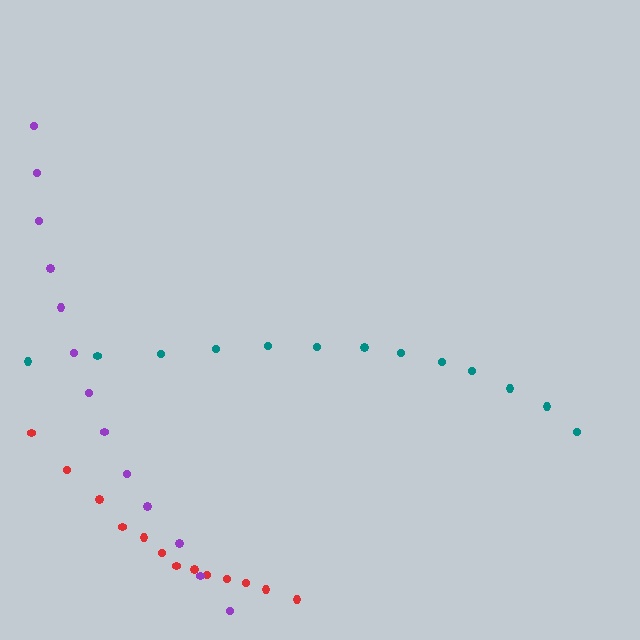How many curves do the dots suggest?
There are 3 distinct paths.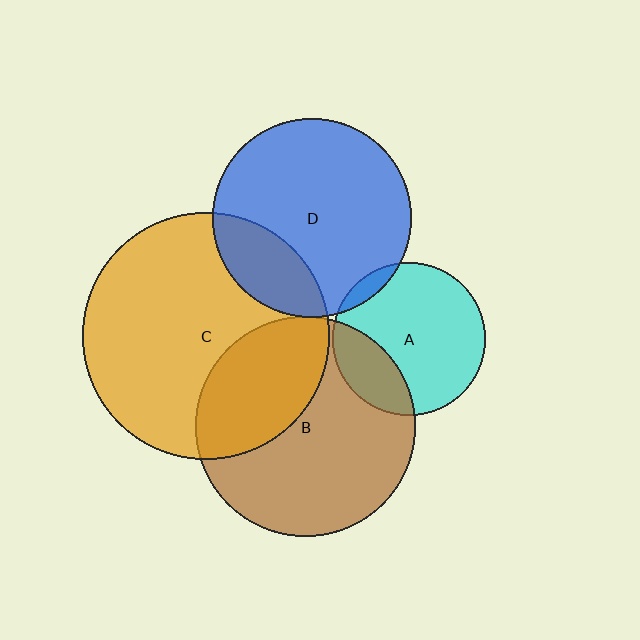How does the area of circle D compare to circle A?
Approximately 1.7 times.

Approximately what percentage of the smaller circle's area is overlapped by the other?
Approximately 20%.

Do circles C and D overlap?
Yes.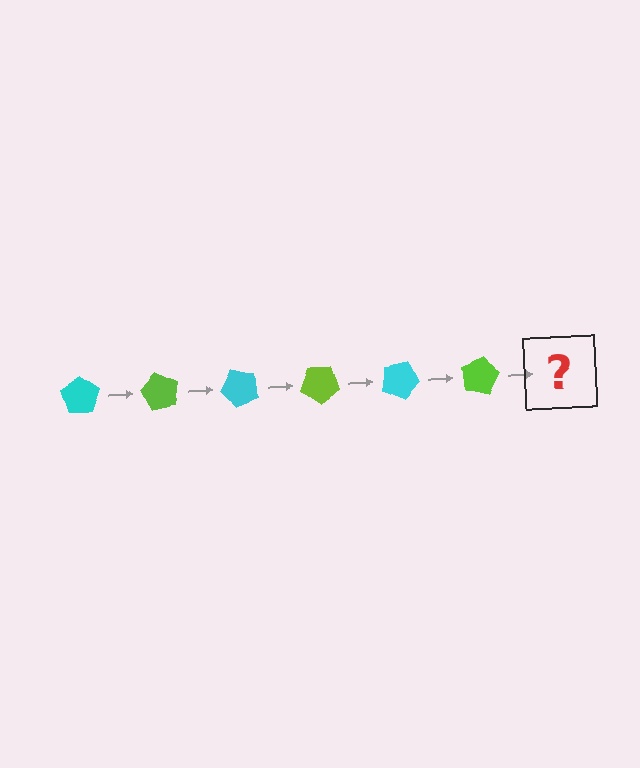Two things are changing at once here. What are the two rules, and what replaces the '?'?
The two rules are that it rotates 60 degrees each step and the color cycles through cyan and lime. The '?' should be a cyan pentagon, rotated 360 degrees from the start.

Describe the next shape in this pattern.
It should be a cyan pentagon, rotated 360 degrees from the start.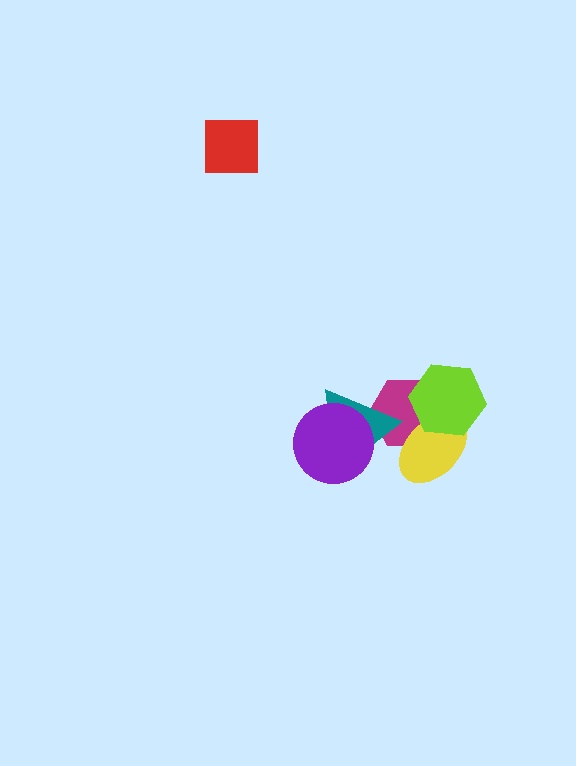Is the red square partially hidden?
No, no other shape covers it.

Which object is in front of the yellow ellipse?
The lime hexagon is in front of the yellow ellipse.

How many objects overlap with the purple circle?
1 object overlaps with the purple circle.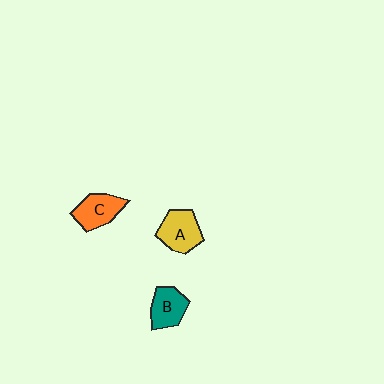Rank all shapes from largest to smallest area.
From largest to smallest: A (yellow), C (orange), B (teal).